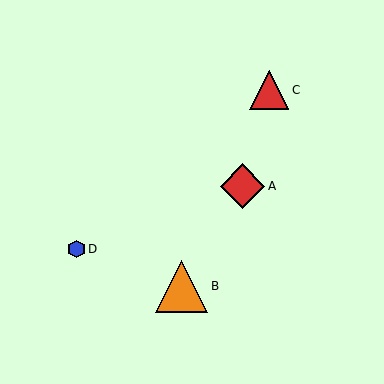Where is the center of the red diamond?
The center of the red diamond is at (243, 186).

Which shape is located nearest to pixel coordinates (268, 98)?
The red triangle (labeled C) at (269, 90) is nearest to that location.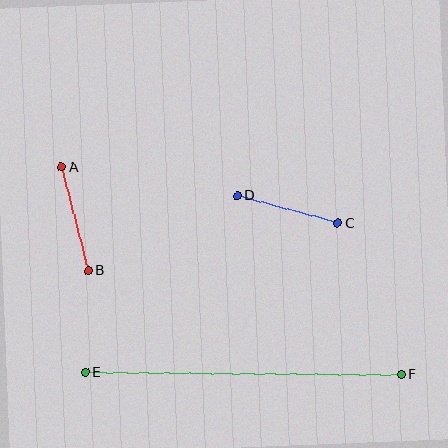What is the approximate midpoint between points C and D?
The midpoint is at approximately (287, 209) pixels.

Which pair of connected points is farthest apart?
Points E and F are farthest apart.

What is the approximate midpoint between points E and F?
The midpoint is at approximately (243, 373) pixels.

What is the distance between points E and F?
The distance is approximately 317 pixels.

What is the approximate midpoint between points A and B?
The midpoint is at approximately (75, 219) pixels.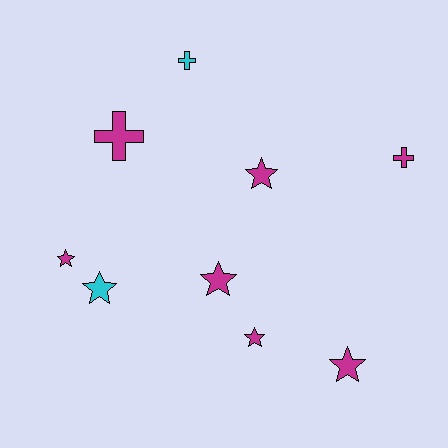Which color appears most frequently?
Magenta, with 7 objects.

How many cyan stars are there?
There is 1 cyan star.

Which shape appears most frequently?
Star, with 6 objects.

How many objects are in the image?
There are 9 objects.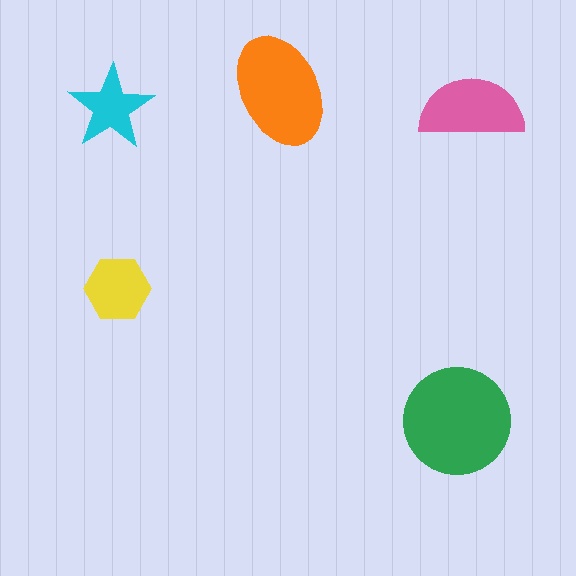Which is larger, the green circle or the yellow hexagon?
The green circle.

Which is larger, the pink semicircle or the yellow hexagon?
The pink semicircle.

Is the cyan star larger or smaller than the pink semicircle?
Smaller.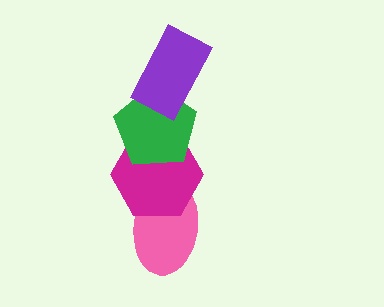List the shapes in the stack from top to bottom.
From top to bottom: the purple rectangle, the green pentagon, the magenta hexagon, the pink ellipse.